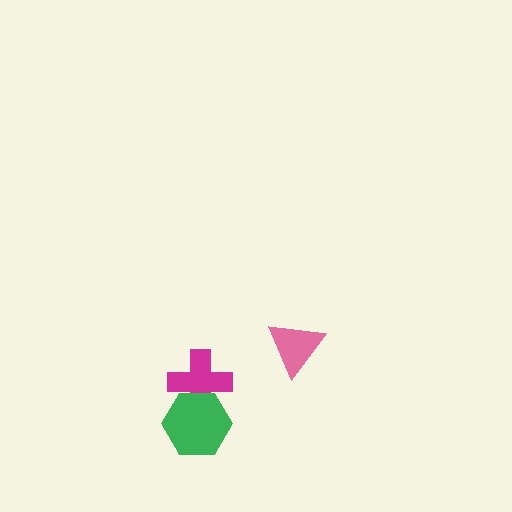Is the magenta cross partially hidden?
Yes, it is partially covered by another shape.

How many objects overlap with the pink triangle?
0 objects overlap with the pink triangle.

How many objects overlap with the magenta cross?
1 object overlaps with the magenta cross.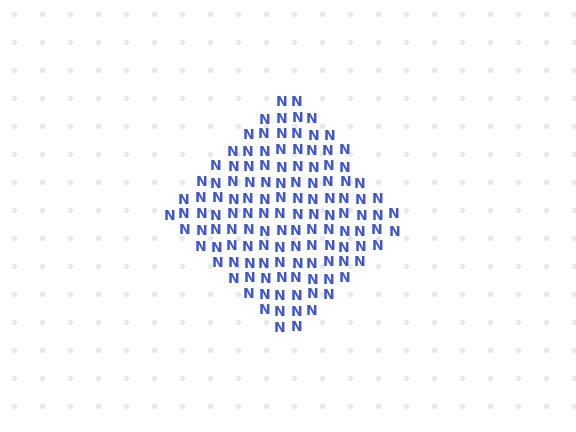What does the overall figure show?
The overall figure shows a diamond.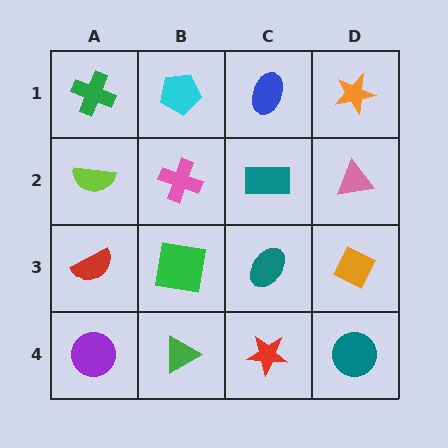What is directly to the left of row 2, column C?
A pink cross.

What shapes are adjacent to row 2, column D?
An orange star (row 1, column D), an orange diamond (row 3, column D), a teal rectangle (row 2, column C).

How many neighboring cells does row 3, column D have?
3.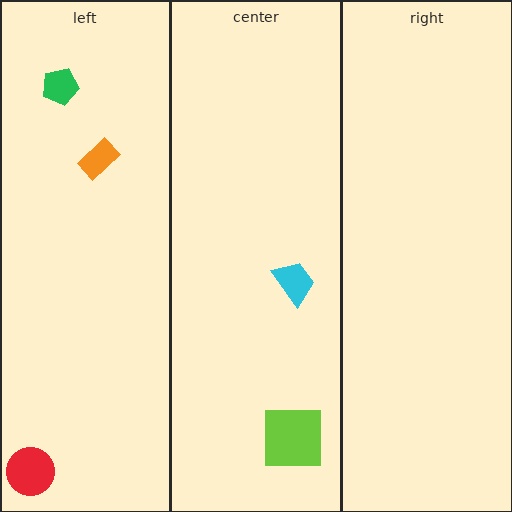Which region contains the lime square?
The center region.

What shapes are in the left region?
The orange rectangle, the red circle, the green pentagon.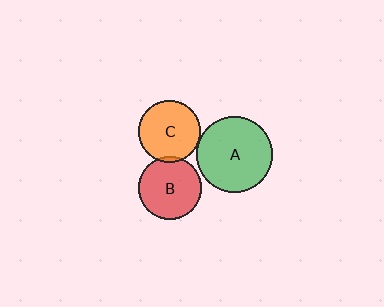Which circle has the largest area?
Circle A (green).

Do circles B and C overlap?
Yes.